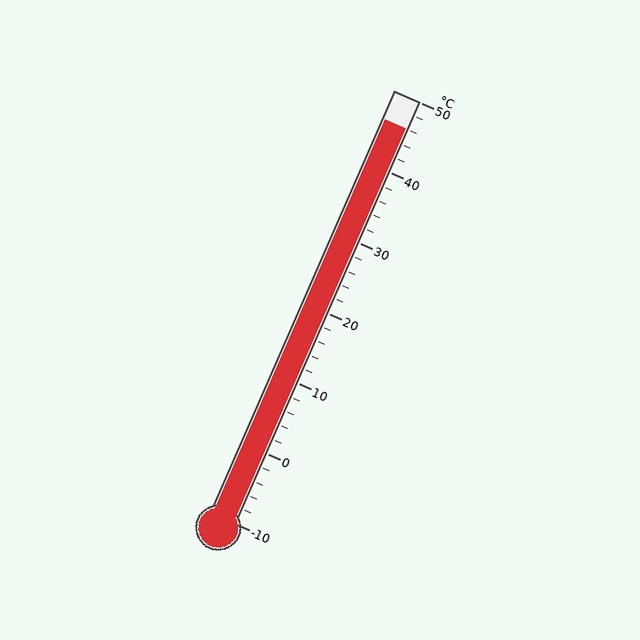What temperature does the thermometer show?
The thermometer shows approximately 46°C.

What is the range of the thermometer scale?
The thermometer scale ranges from -10°C to 50°C.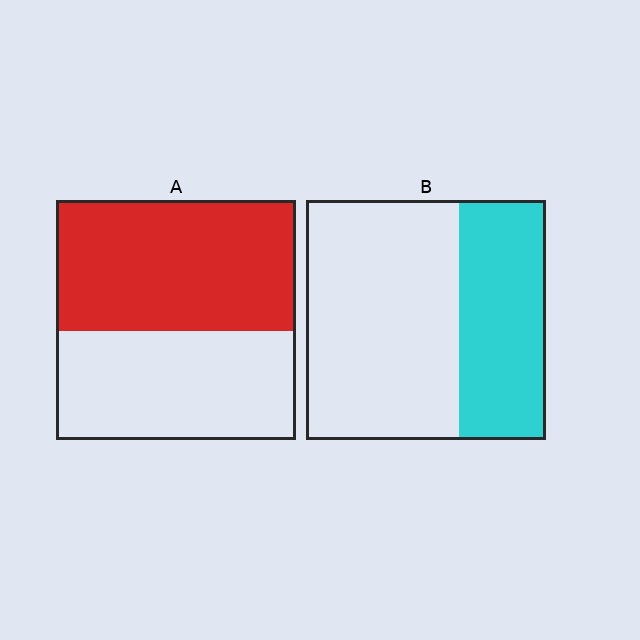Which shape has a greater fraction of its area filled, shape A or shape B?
Shape A.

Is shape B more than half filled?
No.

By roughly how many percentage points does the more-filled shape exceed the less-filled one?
By roughly 20 percentage points (A over B).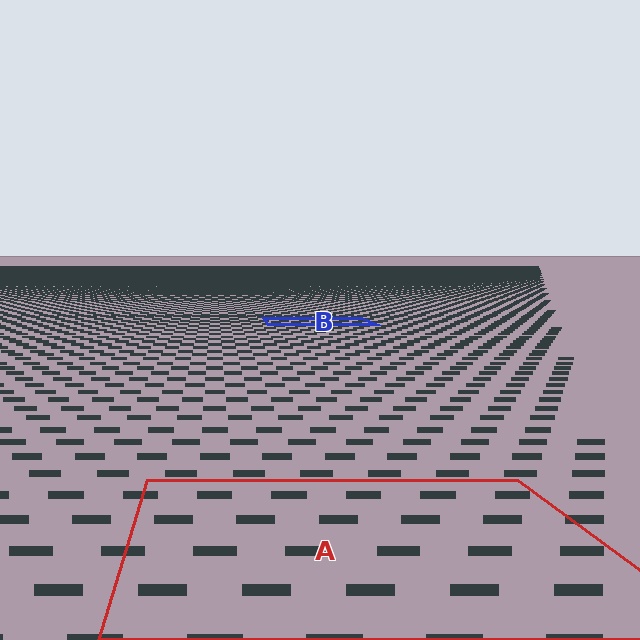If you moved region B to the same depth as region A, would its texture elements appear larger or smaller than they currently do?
They would appear larger. At a closer depth, the same texture elements are projected at a bigger on-screen size.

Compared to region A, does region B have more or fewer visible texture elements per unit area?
Region B has more texture elements per unit area — they are packed more densely because it is farther away.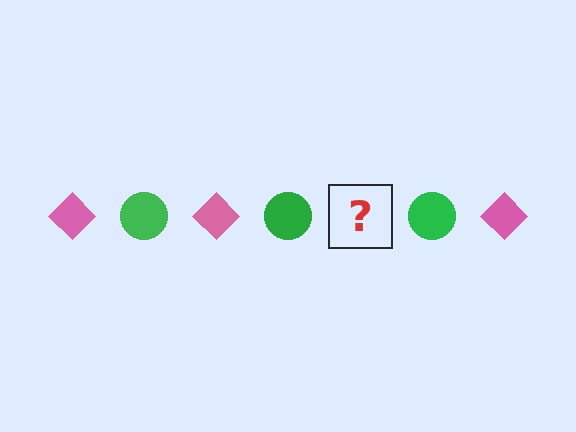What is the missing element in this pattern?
The missing element is a pink diamond.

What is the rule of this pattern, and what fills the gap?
The rule is that the pattern alternates between pink diamond and green circle. The gap should be filled with a pink diamond.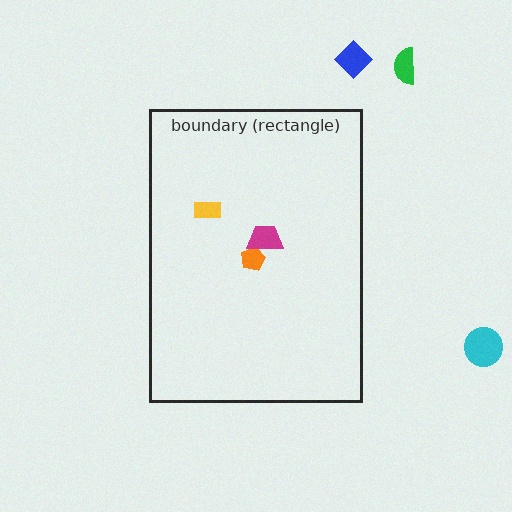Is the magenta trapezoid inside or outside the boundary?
Inside.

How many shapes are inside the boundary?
3 inside, 3 outside.